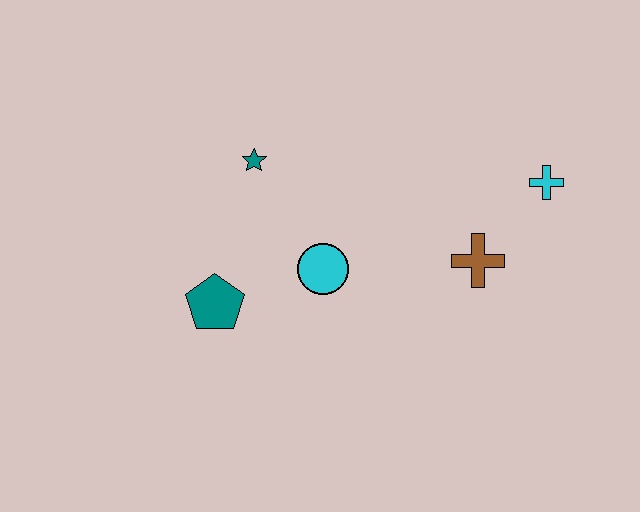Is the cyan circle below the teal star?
Yes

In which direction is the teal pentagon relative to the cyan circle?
The teal pentagon is to the left of the cyan circle.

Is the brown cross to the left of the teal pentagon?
No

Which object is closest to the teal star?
The cyan circle is closest to the teal star.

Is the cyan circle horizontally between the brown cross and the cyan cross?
No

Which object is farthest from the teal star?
The cyan cross is farthest from the teal star.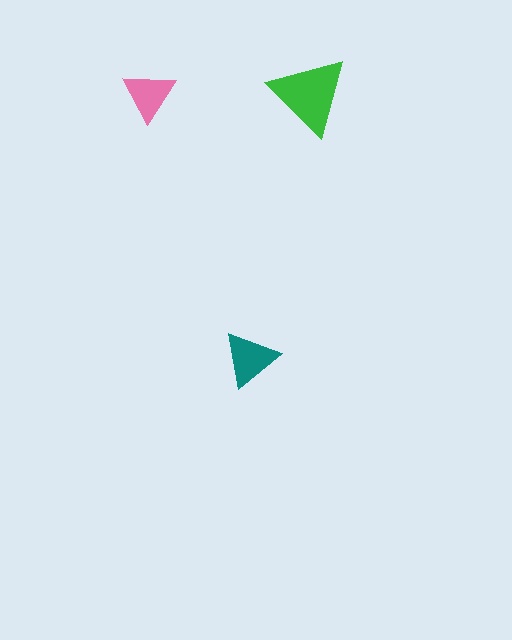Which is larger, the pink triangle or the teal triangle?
The teal one.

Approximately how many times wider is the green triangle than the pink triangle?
About 1.5 times wider.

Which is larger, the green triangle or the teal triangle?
The green one.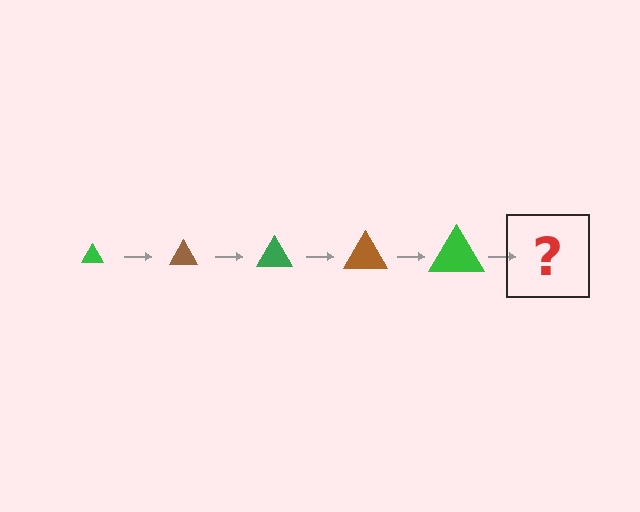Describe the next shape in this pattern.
It should be a brown triangle, larger than the previous one.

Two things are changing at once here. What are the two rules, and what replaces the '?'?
The two rules are that the triangle grows larger each step and the color cycles through green and brown. The '?' should be a brown triangle, larger than the previous one.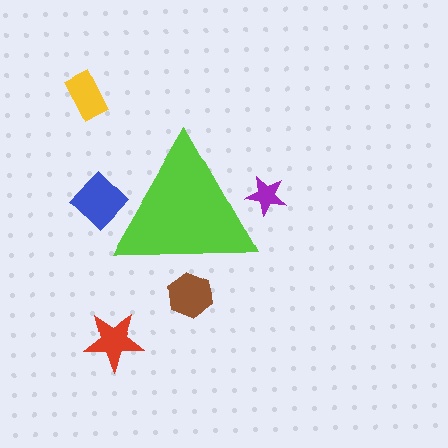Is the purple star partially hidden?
Yes, the purple star is partially hidden behind the lime triangle.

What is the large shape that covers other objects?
A lime triangle.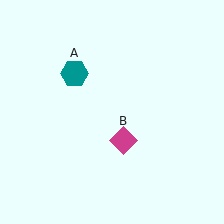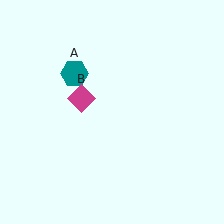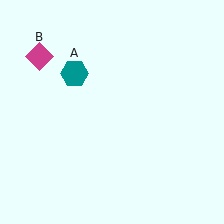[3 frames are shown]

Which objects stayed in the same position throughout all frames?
Teal hexagon (object A) remained stationary.